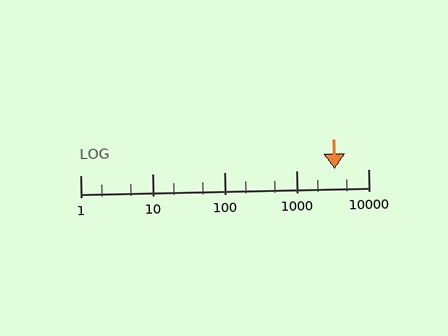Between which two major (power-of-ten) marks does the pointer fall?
The pointer is between 1000 and 10000.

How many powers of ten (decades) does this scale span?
The scale spans 4 decades, from 1 to 10000.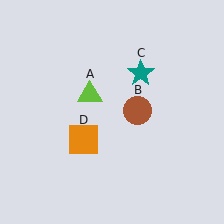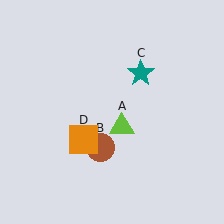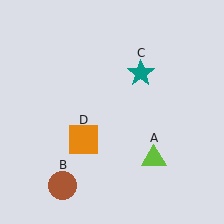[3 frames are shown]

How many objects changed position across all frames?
2 objects changed position: lime triangle (object A), brown circle (object B).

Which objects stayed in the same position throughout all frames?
Teal star (object C) and orange square (object D) remained stationary.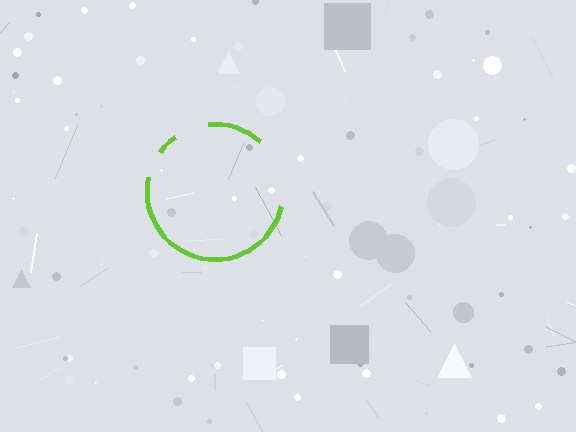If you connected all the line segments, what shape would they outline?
They would outline a circle.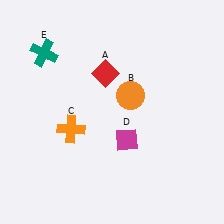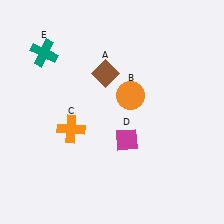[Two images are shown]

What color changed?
The diamond (A) changed from red in Image 1 to brown in Image 2.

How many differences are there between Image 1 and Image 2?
There is 1 difference between the two images.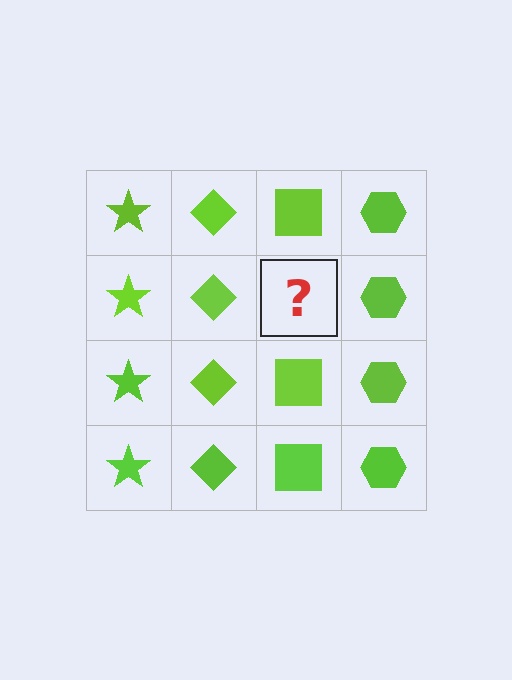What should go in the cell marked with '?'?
The missing cell should contain a lime square.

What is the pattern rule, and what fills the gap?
The rule is that each column has a consistent shape. The gap should be filled with a lime square.